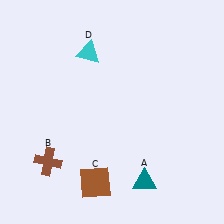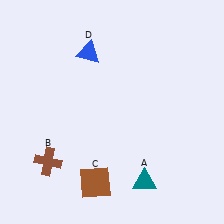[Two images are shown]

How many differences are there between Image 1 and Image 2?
There is 1 difference between the two images.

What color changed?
The triangle (D) changed from cyan in Image 1 to blue in Image 2.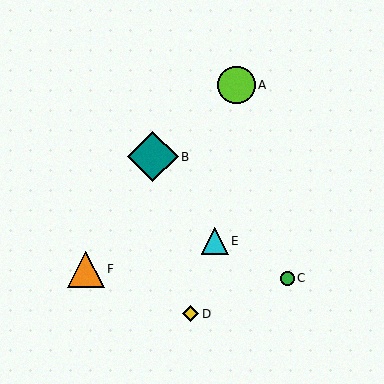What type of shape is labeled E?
Shape E is a cyan triangle.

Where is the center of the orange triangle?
The center of the orange triangle is at (86, 270).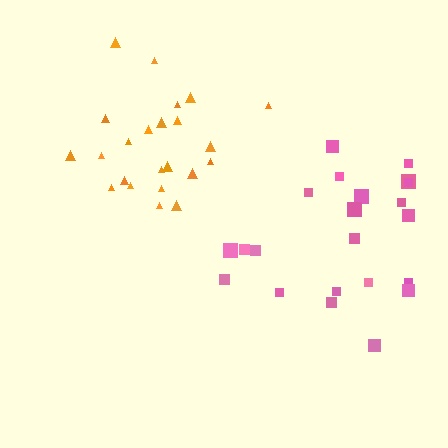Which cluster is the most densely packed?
Orange.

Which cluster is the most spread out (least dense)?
Pink.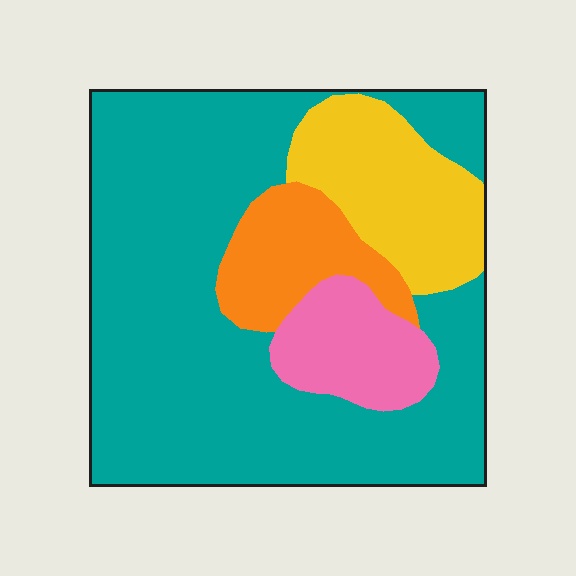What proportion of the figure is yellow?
Yellow takes up about one sixth (1/6) of the figure.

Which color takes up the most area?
Teal, at roughly 65%.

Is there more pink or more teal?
Teal.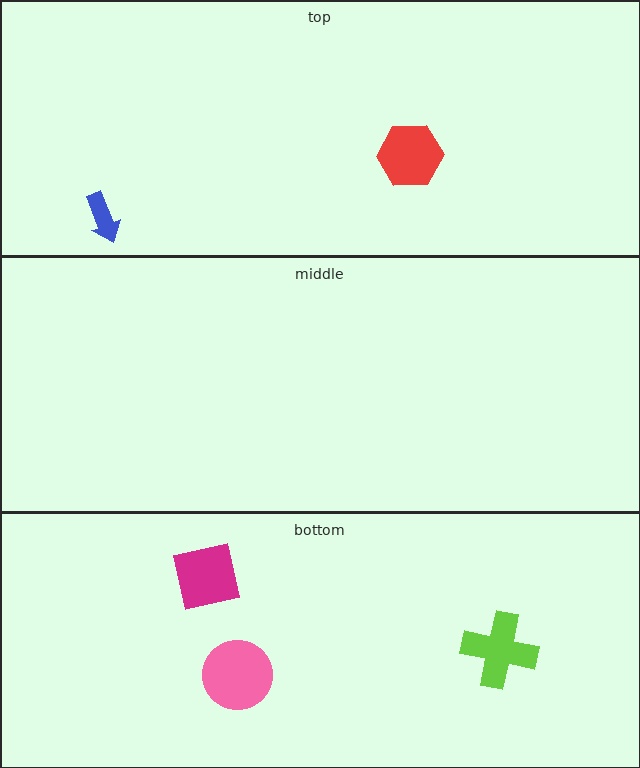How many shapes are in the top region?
2.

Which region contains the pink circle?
The bottom region.